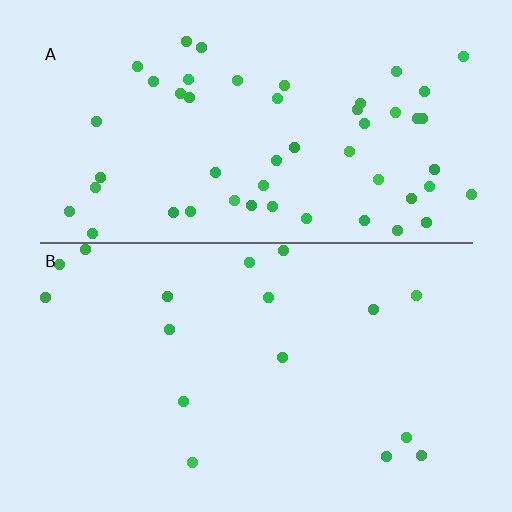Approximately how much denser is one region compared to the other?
Approximately 3.1× — region A over region B.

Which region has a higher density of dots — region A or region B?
A (the top).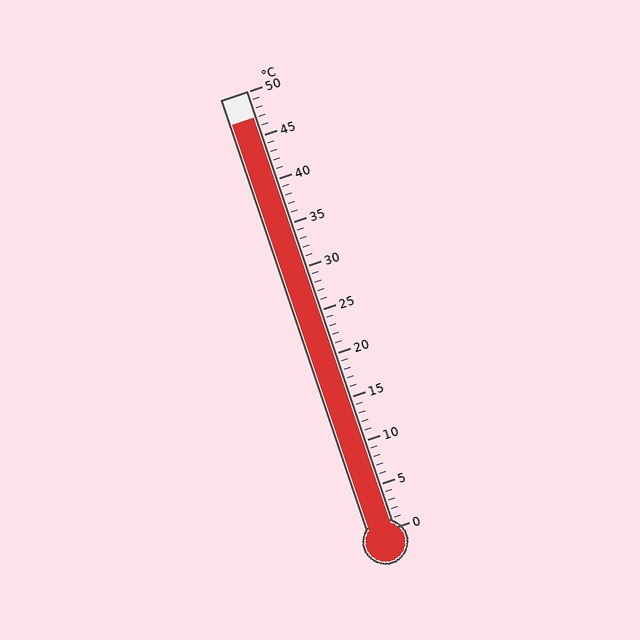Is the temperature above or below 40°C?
The temperature is above 40°C.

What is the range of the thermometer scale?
The thermometer scale ranges from 0°C to 50°C.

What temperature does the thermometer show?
The thermometer shows approximately 47°C.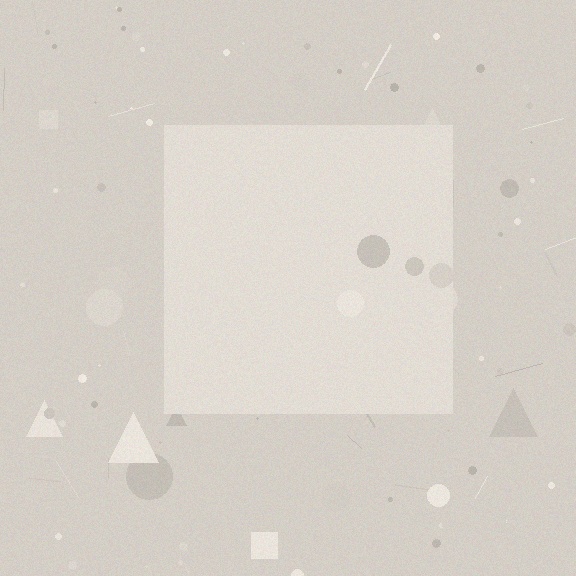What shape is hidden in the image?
A square is hidden in the image.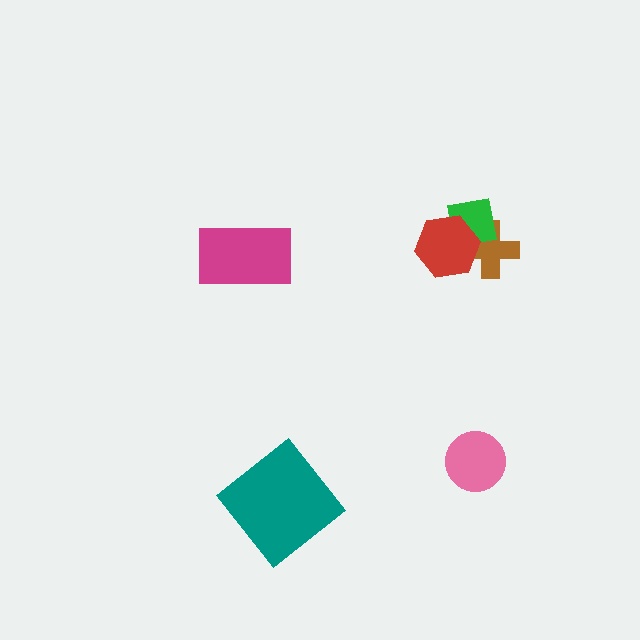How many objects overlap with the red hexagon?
2 objects overlap with the red hexagon.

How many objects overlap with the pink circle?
0 objects overlap with the pink circle.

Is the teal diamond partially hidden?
No, no other shape covers it.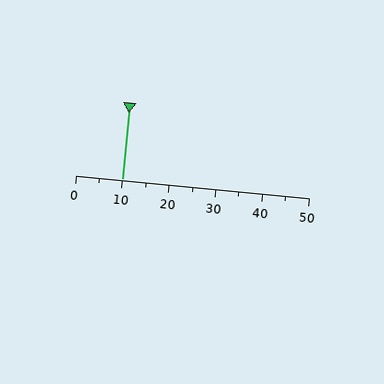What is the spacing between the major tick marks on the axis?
The major ticks are spaced 10 apart.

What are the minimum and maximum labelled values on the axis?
The axis runs from 0 to 50.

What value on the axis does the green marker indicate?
The marker indicates approximately 10.